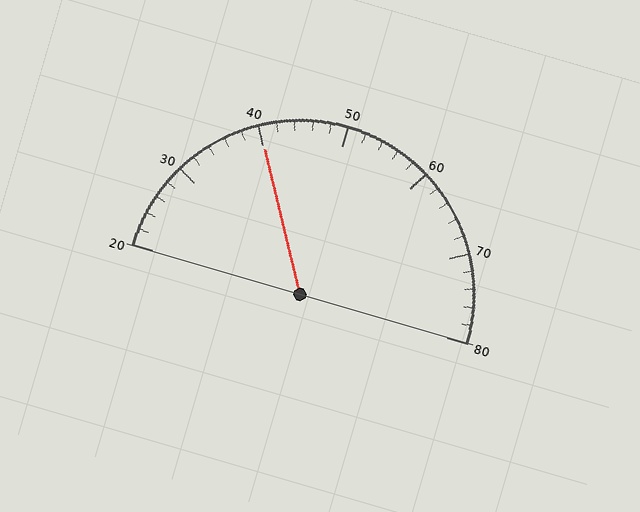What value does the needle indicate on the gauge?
The needle indicates approximately 40.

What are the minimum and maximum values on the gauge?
The gauge ranges from 20 to 80.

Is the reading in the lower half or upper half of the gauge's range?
The reading is in the lower half of the range (20 to 80).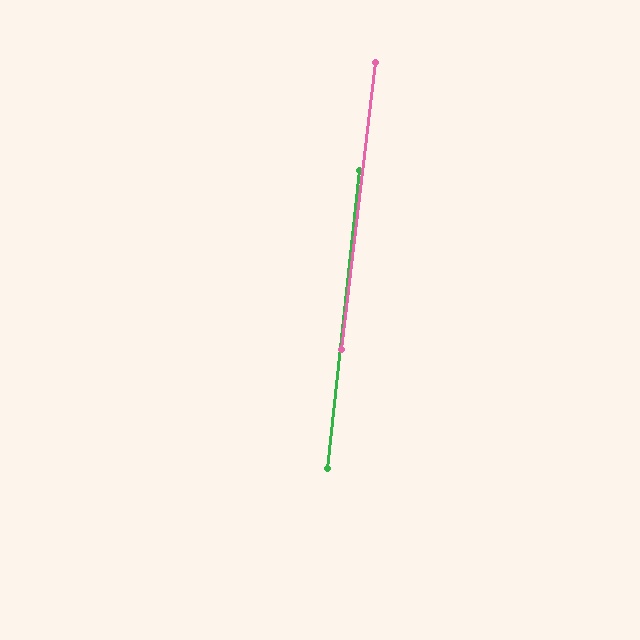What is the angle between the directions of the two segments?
Approximately 1 degree.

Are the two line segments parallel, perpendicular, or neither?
Parallel — their directions differ by only 0.6°.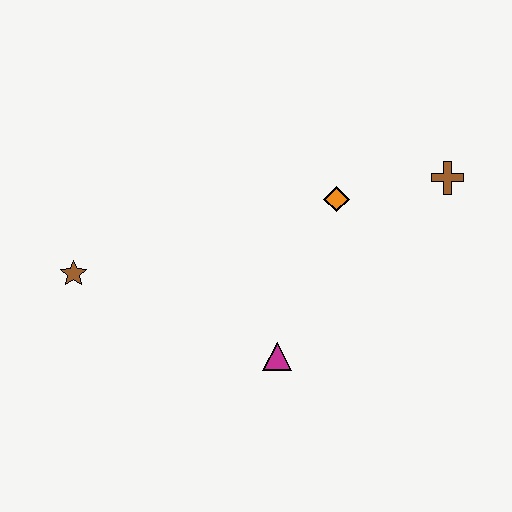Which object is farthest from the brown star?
The brown cross is farthest from the brown star.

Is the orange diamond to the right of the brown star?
Yes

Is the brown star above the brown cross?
No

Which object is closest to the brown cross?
The orange diamond is closest to the brown cross.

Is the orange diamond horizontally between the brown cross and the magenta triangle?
Yes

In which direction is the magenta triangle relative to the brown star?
The magenta triangle is to the right of the brown star.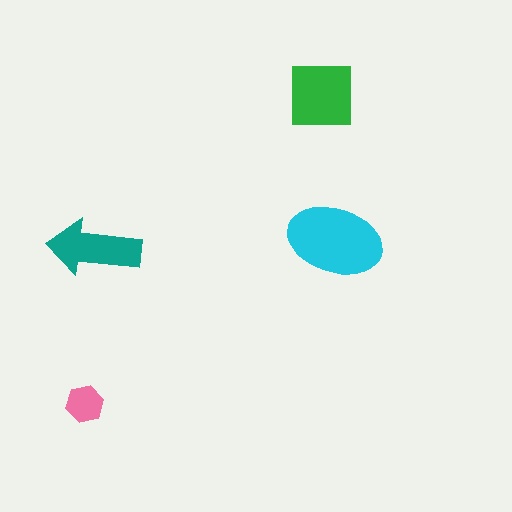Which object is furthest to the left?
The pink hexagon is leftmost.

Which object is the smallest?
The pink hexagon.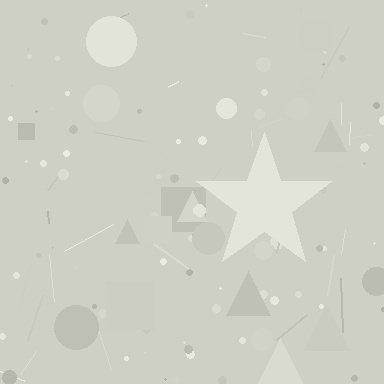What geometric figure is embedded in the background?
A star is embedded in the background.